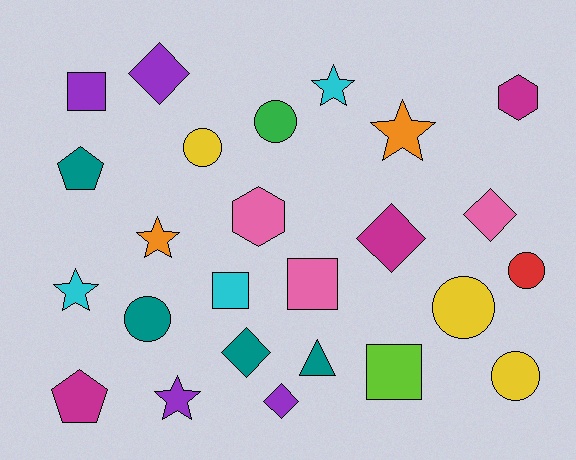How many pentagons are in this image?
There are 2 pentagons.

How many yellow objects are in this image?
There are 3 yellow objects.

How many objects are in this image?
There are 25 objects.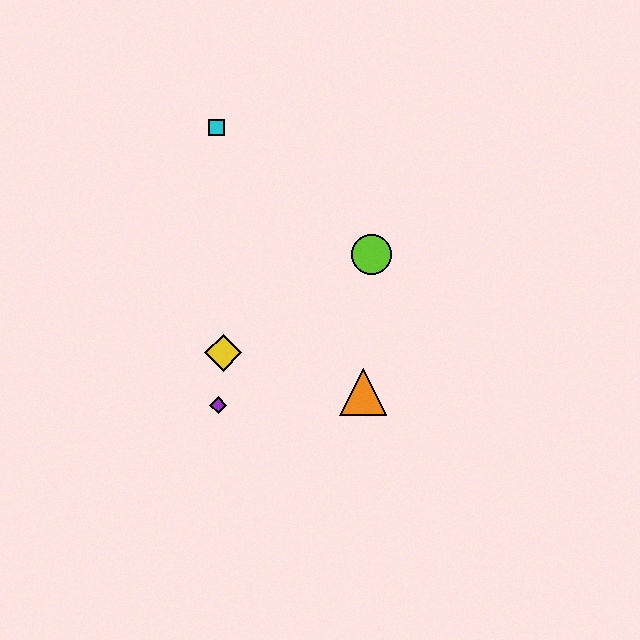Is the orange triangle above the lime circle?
No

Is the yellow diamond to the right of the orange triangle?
No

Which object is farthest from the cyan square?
The orange triangle is farthest from the cyan square.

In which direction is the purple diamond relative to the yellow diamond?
The purple diamond is below the yellow diamond.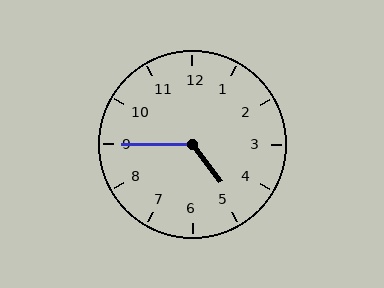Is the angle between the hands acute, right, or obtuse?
It is obtuse.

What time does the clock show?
4:45.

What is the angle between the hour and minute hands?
Approximately 128 degrees.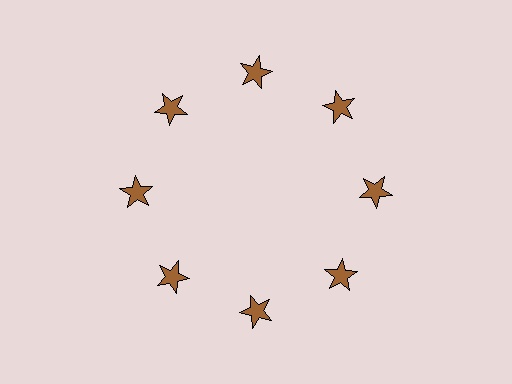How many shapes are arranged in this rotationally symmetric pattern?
There are 8 shapes, arranged in 8 groups of 1.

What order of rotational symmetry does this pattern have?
This pattern has 8-fold rotational symmetry.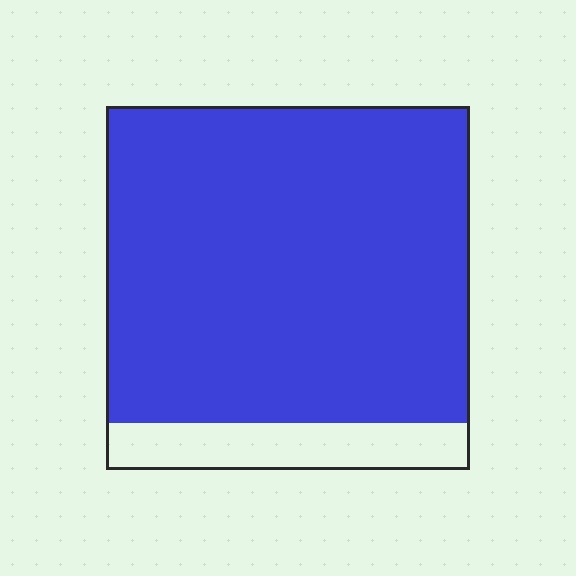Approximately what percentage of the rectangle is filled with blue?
Approximately 85%.